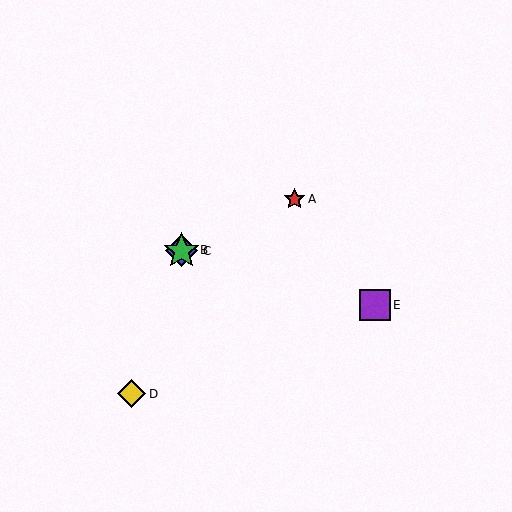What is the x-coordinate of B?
Object B is at x≈181.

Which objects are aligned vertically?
Objects B, C are aligned vertically.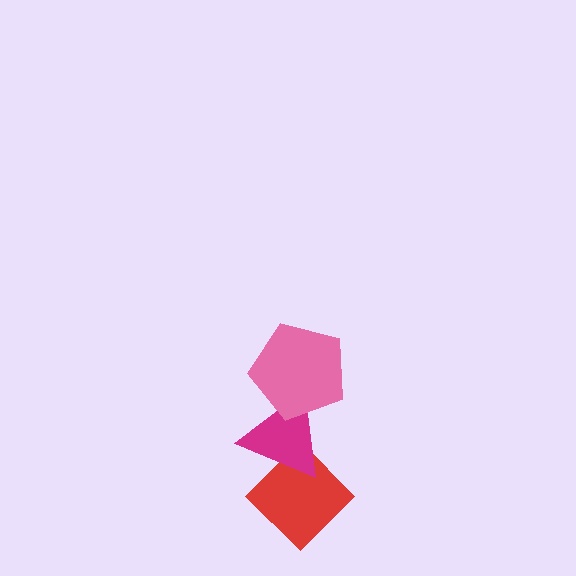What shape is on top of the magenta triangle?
The pink pentagon is on top of the magenta triangle.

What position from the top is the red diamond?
The red diamond is 3rd from the top.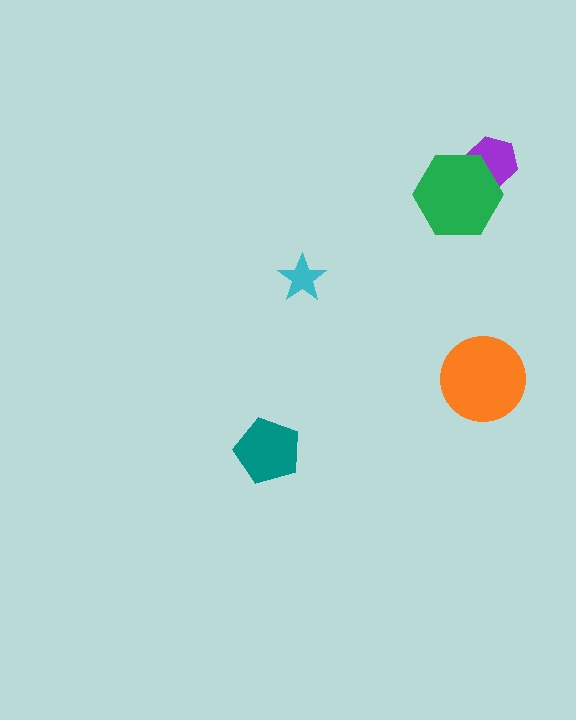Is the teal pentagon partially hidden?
No, no other shape covers it.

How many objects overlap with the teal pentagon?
0 objects overlap with the teal pentagon.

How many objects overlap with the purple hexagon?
1 object overlaps with the purple hexagon.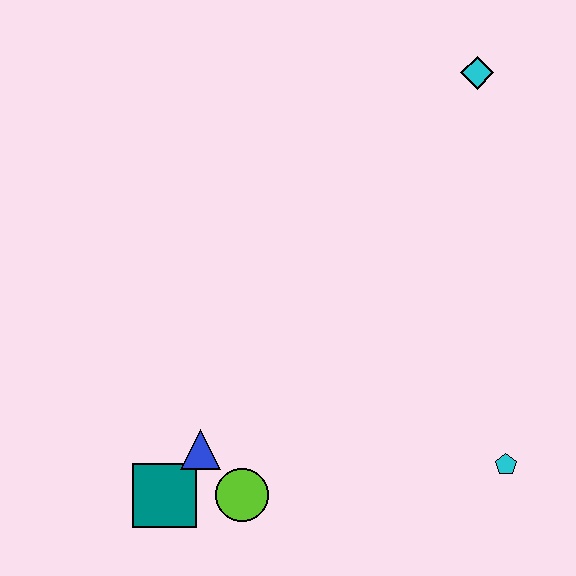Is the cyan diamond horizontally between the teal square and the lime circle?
No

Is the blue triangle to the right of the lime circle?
No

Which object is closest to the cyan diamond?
The cyan pentagon is closest to the cyan diamond.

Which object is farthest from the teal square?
The cyan diamond is farthest from the teal square.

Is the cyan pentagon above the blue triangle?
No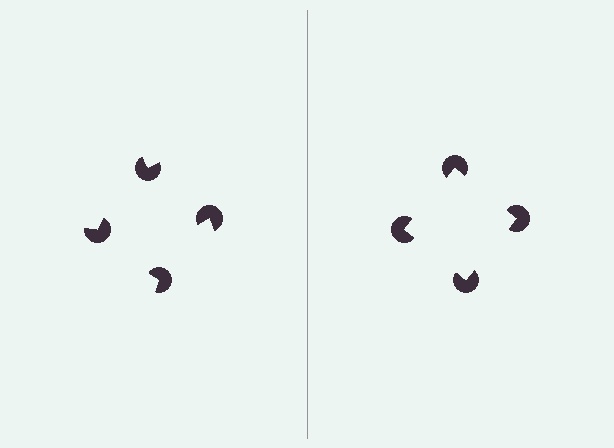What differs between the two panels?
The pac-man discs are positioned identically on both sides; only the wedge orientations differ. On the right they align to a square; on the left they are misaligned.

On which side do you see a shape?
An illusory square appears on the right side. On the left side the wedge cuts are rotated, so no coherent shape forms.